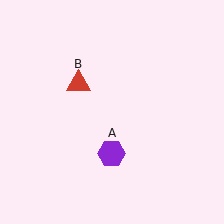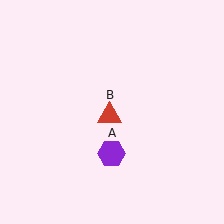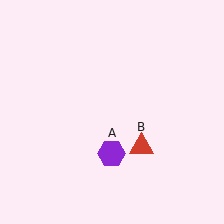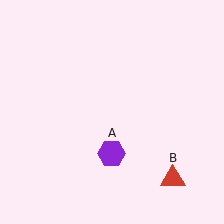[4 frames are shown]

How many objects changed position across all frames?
1 object changed position: red triangle (object B).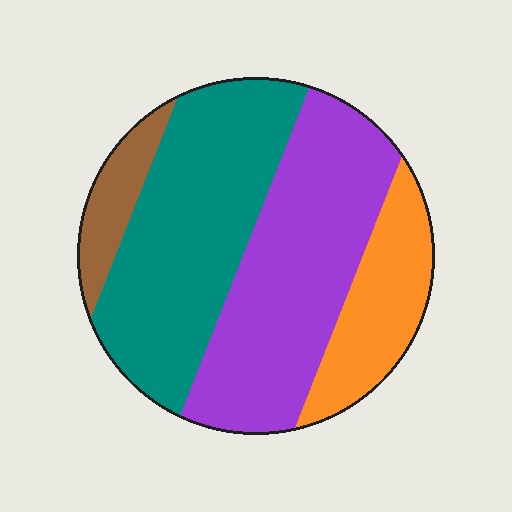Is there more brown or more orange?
Orange.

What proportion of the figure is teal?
Teal covers 38% of the figure.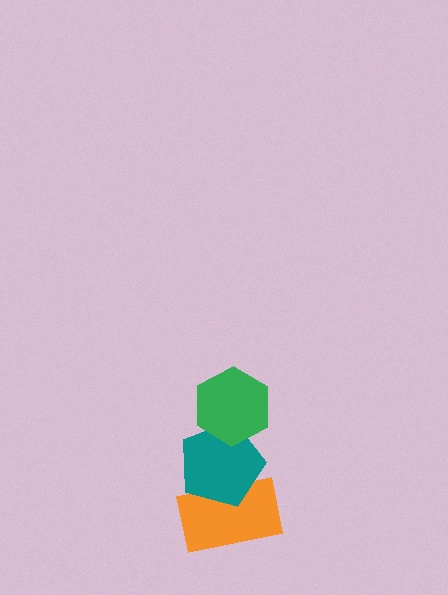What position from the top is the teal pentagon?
The teal pentagon is 2nd from the top.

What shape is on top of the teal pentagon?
The green hexagon is on top of the teal pentagon.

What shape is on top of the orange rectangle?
The teal pentagon is on top of the orange rectangle.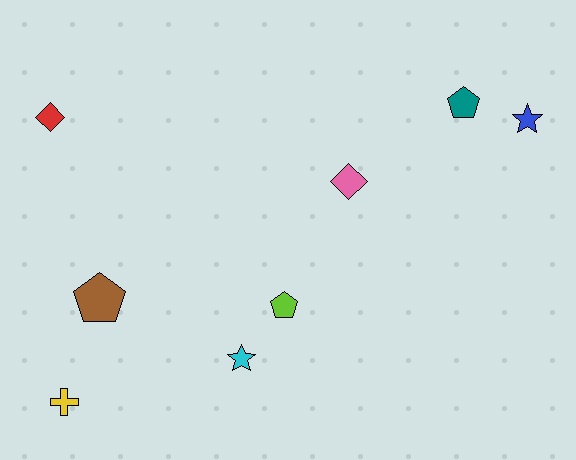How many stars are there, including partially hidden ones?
There are 2 stars.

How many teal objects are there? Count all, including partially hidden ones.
There is 1 teal object.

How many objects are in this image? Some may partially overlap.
There are 8 objects.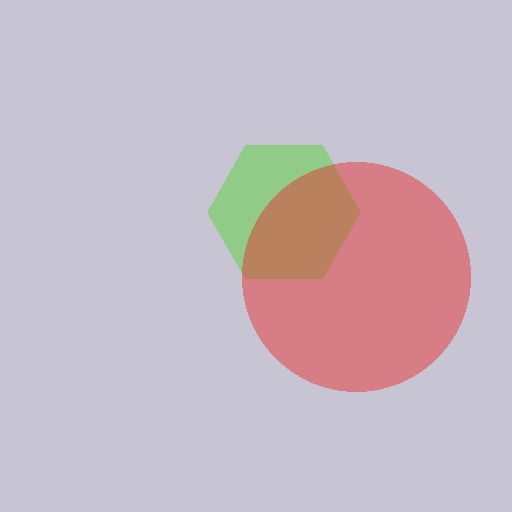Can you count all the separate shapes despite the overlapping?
Yes, there are 2 separate shapes.